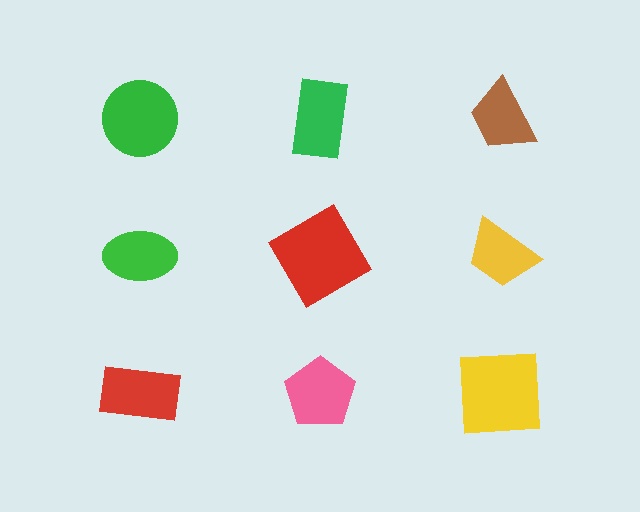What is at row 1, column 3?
A brown trapezoid.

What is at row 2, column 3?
A yellow trapezoid.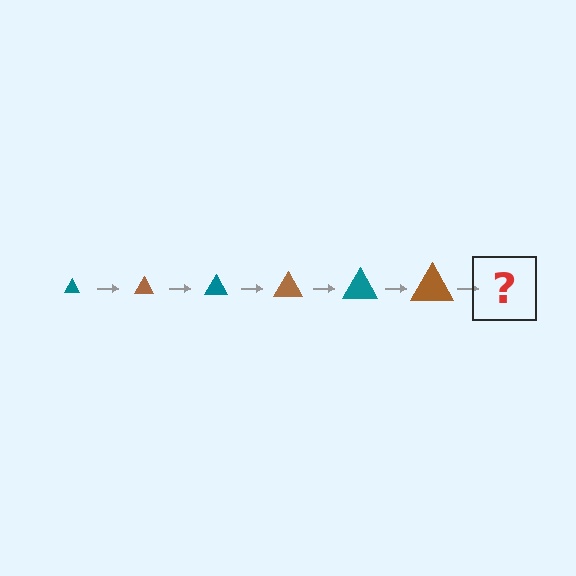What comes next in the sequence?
The next element should be a teal triangle, larger than the previous one.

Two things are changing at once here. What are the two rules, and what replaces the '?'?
The two rules are that the triangle grows larger each step and the color cycles through teal and brown. The '?' should be a teal triangle, larger than the previous one.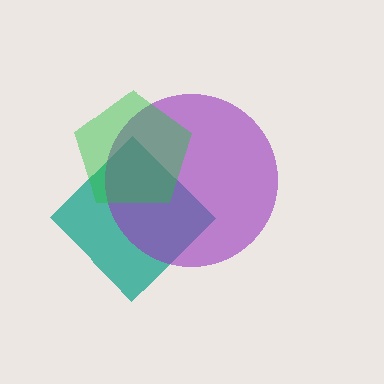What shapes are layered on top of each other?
The layered shapes are: a teal diamond, a purple circle, a green pentagon.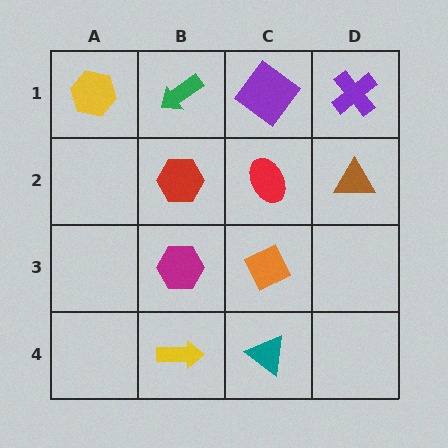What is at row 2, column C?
A red ellipse.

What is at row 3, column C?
An orange diamond.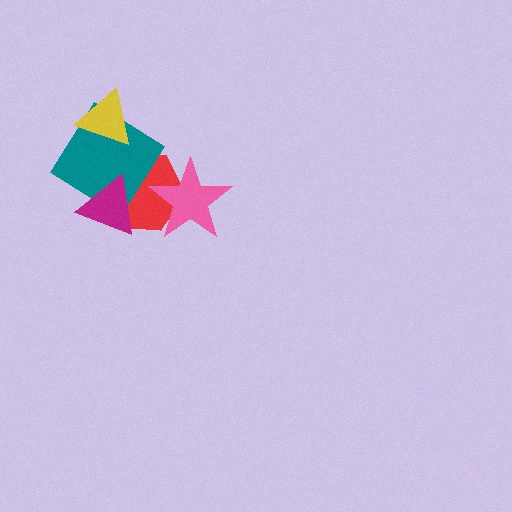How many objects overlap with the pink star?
1 object overlaps with the pink star.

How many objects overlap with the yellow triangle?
1 object overlaps with the yellow triangle.